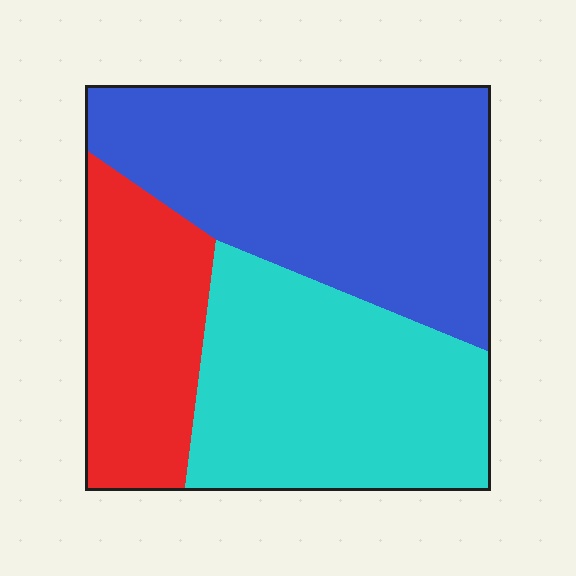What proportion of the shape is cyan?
Cyan takes up about one third (1/3) of the shape.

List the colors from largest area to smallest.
From largest to smallest: blue, cyan, red.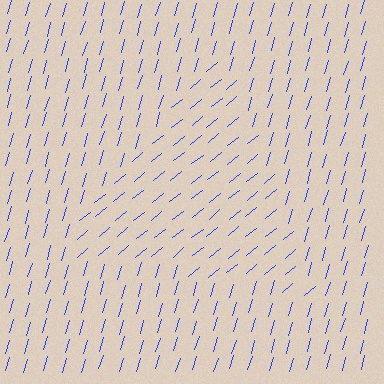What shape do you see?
I see a triangle.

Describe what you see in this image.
The image is filled with small blue line segments. A triangle region in the image has lines oriented differently from the surrounding lines, creating a visible texture boundary.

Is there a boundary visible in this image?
Yes, there is a texture boundary formed by a change in line orientation.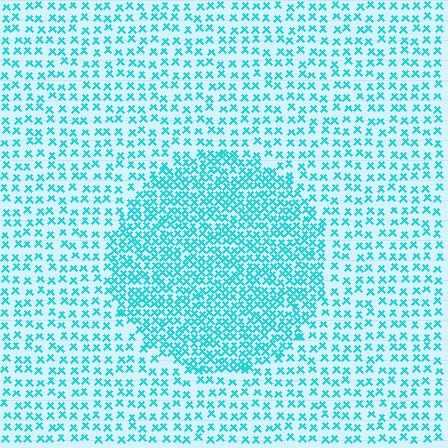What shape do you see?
I see a circle.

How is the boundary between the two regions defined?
The boundary is defined by a change in element density (approximately 2.1x ratio). All elements are the same color, size, and shape.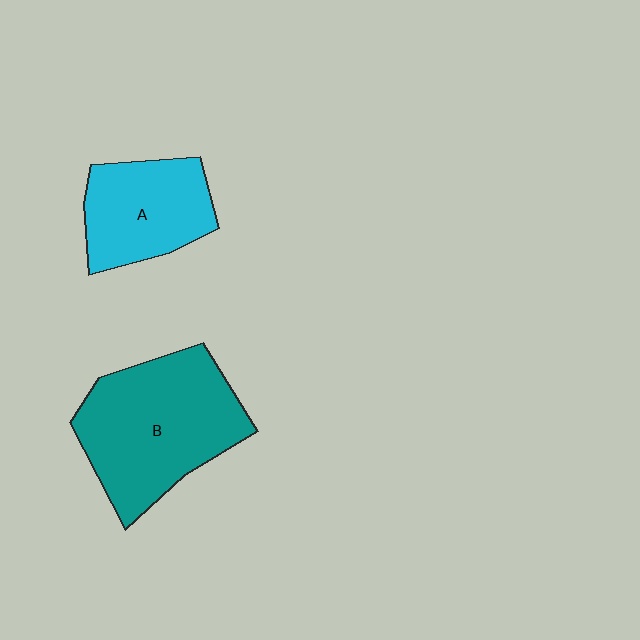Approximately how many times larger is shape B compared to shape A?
Approximately 1.6 times.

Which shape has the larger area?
Shape B (teal).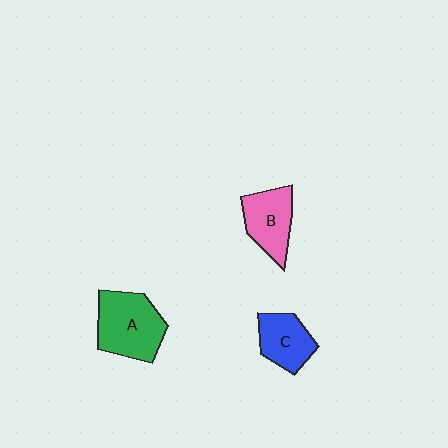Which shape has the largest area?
Shape A (green).